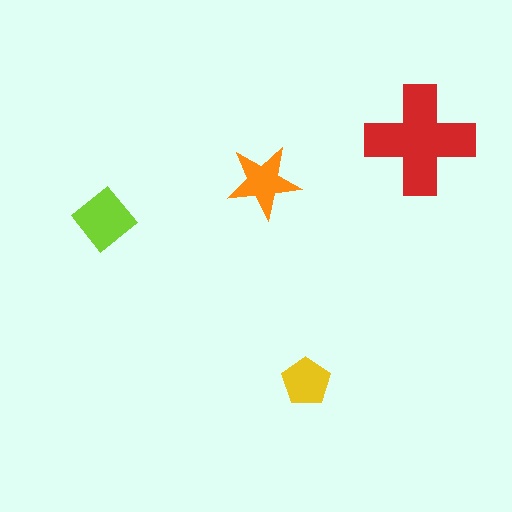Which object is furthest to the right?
The red cross is rightmost.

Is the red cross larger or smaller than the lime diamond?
Larger.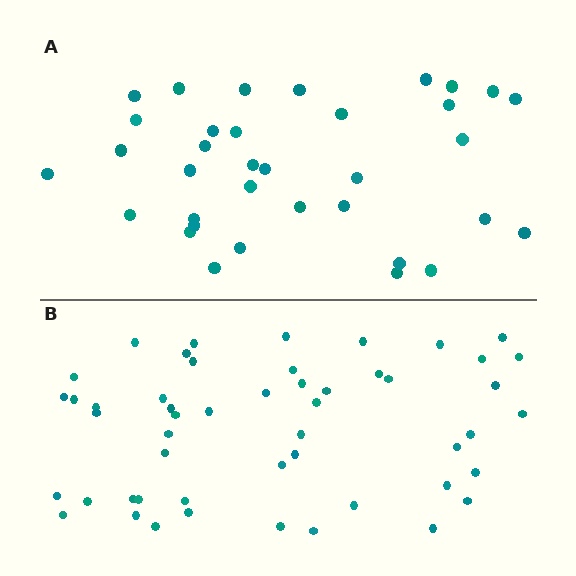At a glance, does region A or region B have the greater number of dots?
Region B (the bottom region) has more dots.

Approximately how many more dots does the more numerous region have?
Region B has approximately 15 more dots than region A.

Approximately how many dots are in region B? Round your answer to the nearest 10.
About 50 dots. (The exact count is 51, which rounds to 50.)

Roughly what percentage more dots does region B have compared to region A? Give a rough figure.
About 45% more.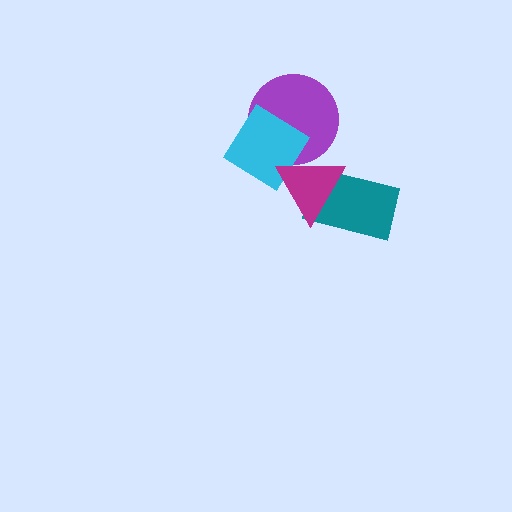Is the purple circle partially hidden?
Yes, it is partially covered by another shape.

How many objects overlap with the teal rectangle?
1 object overlaps with the teal rectangle.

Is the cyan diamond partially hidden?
Yes, it is partially covered by another shape.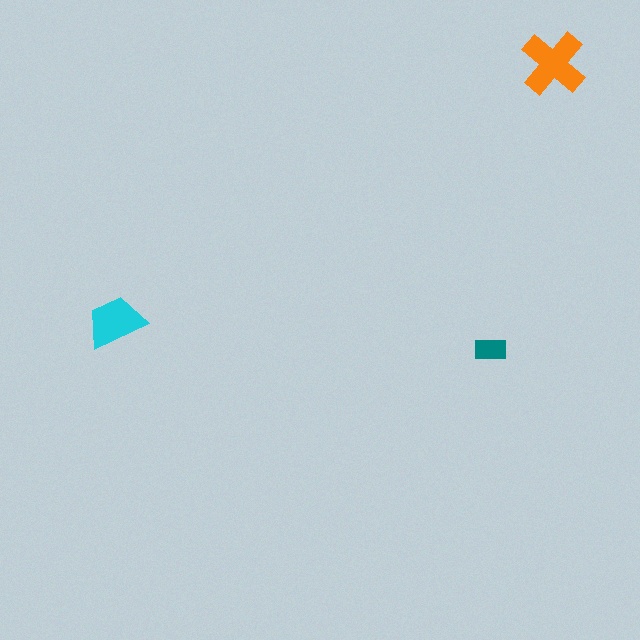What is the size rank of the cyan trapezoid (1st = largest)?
2nd.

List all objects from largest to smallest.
The orange cross, the cyan trapezoid, the teal rectangle.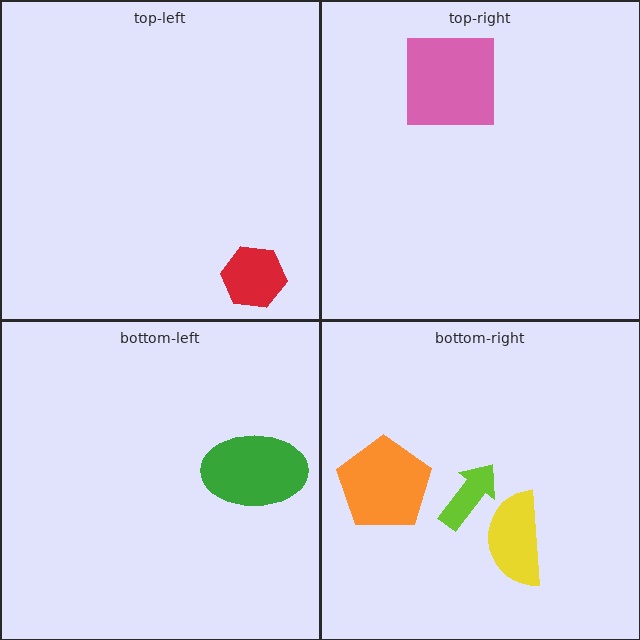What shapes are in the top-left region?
The red hexagon.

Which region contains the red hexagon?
The top-left region.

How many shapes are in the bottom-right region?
3.